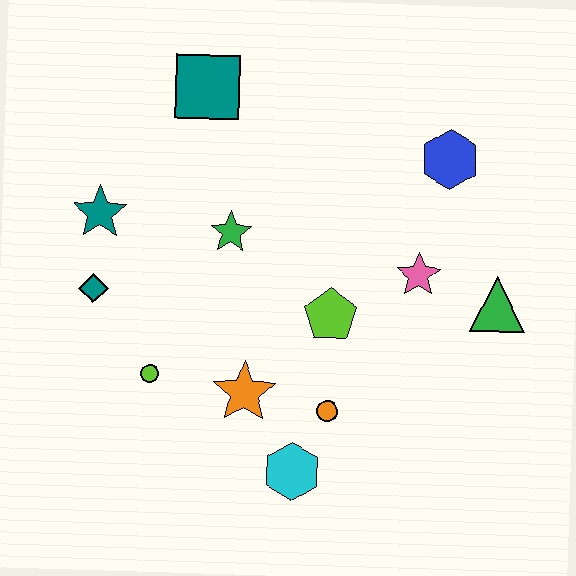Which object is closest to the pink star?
The green triangle is closest to the pink star.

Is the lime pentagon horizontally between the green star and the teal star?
No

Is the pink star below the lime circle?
No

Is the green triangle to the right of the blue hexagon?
Yes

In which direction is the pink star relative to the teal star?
The pink star is to the right of the teal star.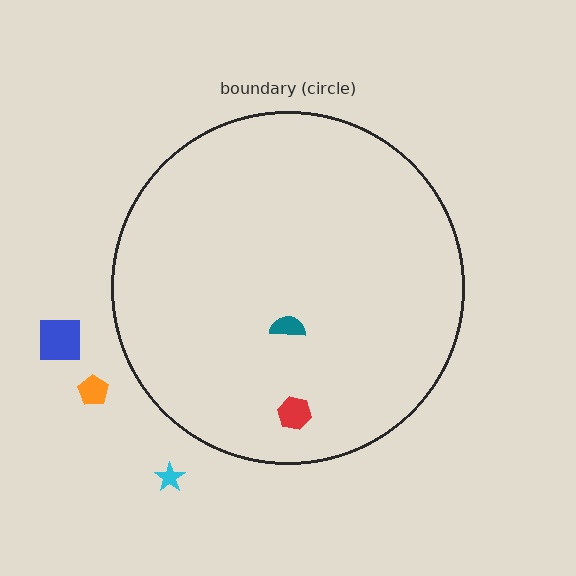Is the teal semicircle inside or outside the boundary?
Inside.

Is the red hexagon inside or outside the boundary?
Inside.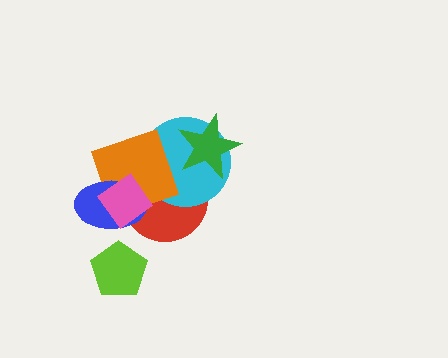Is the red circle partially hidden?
Yes, it is partially covered by another shape.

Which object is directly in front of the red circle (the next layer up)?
The cyan circle is directly in front of the red circle.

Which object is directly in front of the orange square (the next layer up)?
The blue ellipse is directly in front of the orange square.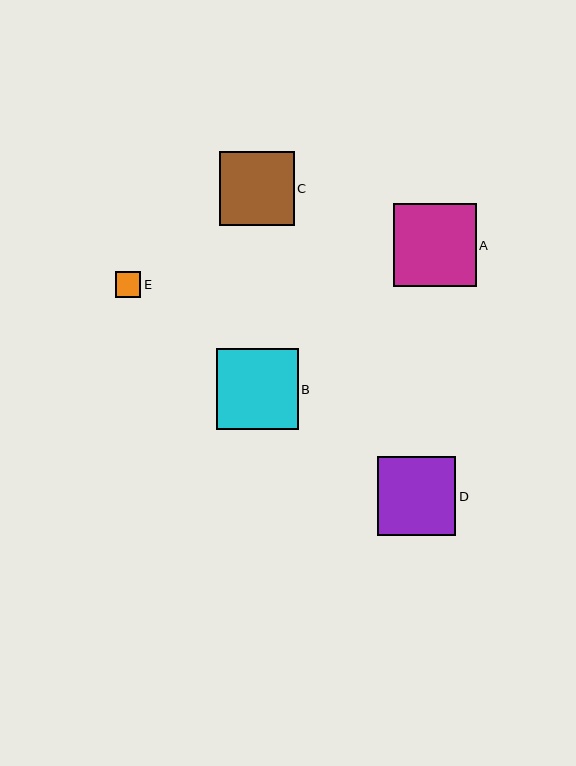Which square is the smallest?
Square E is the smallest with a size of approximately 25 pixels.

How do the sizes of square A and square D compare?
Square A and square D are approximately the same size.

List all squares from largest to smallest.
From largest to smallest: A, B, D, C, E.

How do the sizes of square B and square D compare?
Square B and square D are approximately the same size.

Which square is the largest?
Square A is the largest with a size of approximately 83 pixels.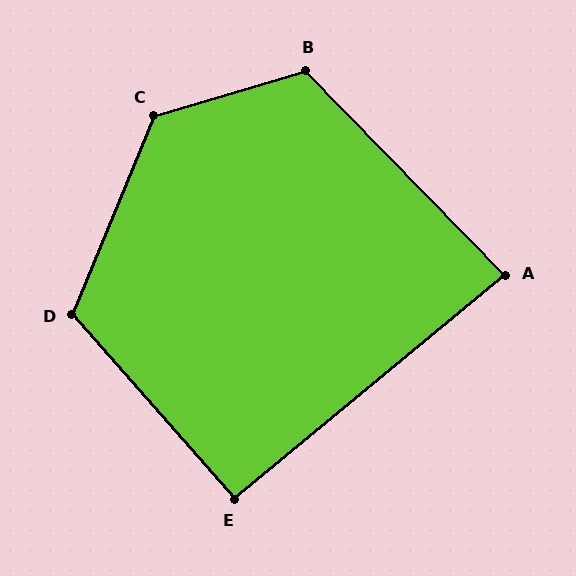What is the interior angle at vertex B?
Approximately 118 degrees (obtuse).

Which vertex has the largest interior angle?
C, at approximately 129 degrees.